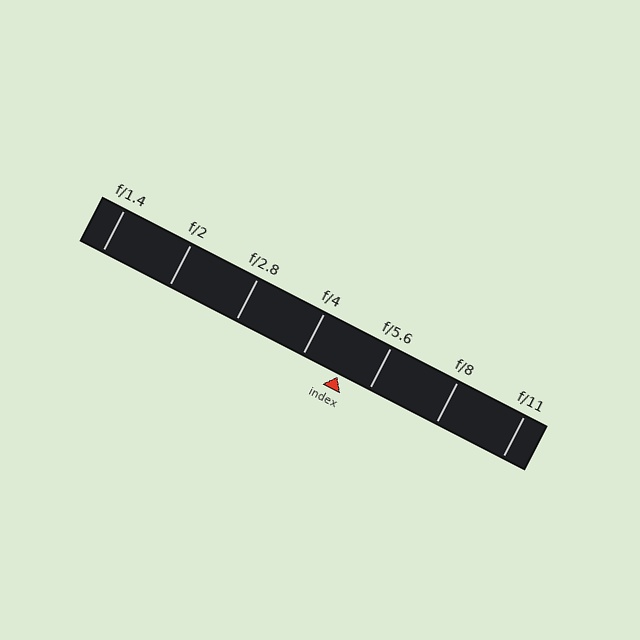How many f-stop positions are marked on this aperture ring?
There are 7 f-stop positions marked.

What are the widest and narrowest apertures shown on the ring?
The widest aperture shown is f/1.4 and the narrowest is f/11.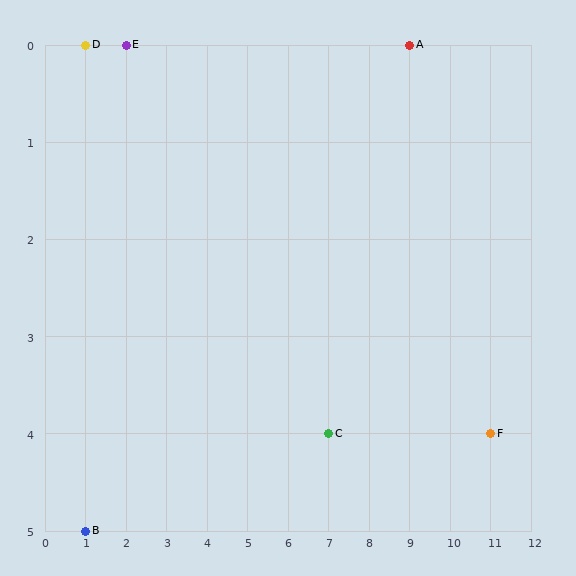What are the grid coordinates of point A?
Point A is at grid coordinates (9, 0).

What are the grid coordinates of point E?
Point E is at grid coordinates (2, 0).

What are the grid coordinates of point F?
Point F is at grid coordinates (11, 4).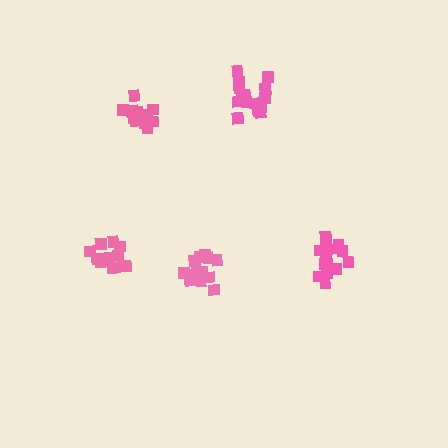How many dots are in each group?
Group 1: 14 dots, Group 2: 15 dots, Group 3: 13 dots, Group 4: 15 dots, Group 5: 13 dots (70 total).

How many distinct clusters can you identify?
There are 5 distinct clusters.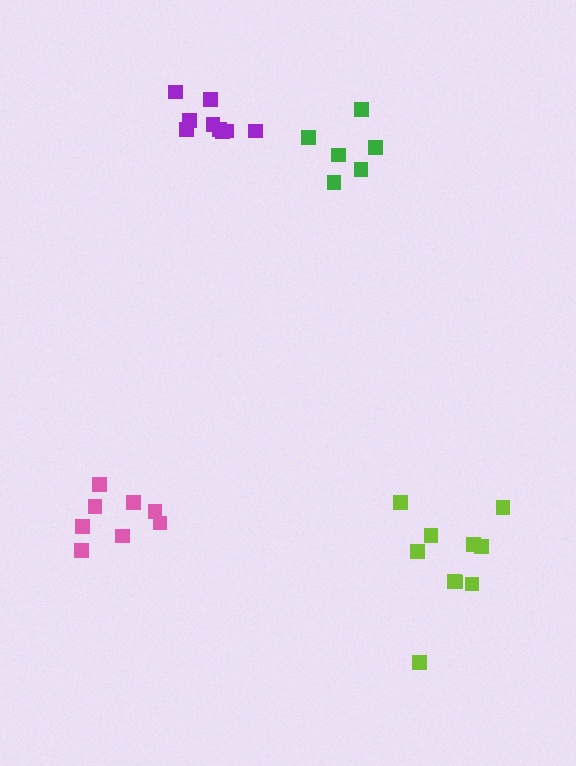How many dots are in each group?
Group 1: 10 dots, Group 2: 6 dots, Group 3: 9 dots, Group 4: 8 dots (33 total).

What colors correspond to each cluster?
The clusters are colored: lime, green, purple, pink.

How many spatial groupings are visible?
There are 4 spatial groupings.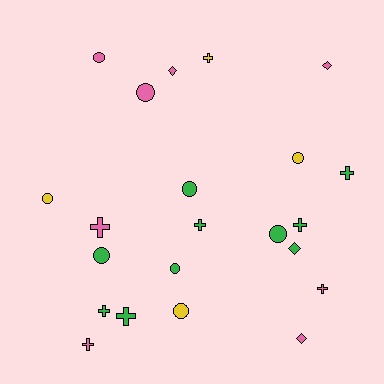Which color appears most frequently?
Green, with 10 objects.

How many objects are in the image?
There are 22 objects.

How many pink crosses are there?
There are 3 pink crosses.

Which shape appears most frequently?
Circle, with 9 objects.